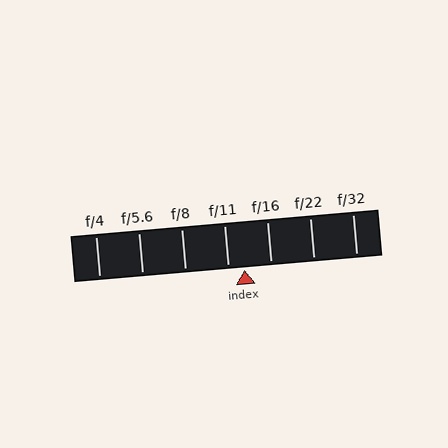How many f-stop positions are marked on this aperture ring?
There are 7 f-stop positions marked.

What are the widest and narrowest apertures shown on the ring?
The widest aperture shown is f/4 and the narrowest is f/32.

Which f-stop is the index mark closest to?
The index mark is closest to f/11.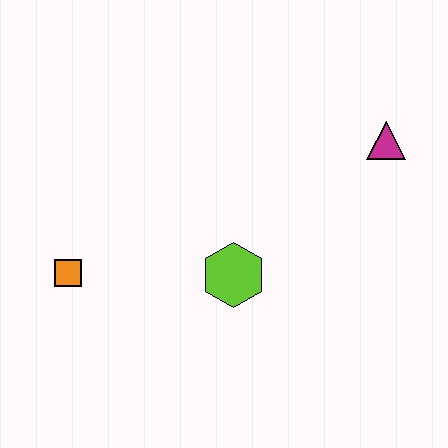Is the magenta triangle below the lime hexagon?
No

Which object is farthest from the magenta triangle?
The orange square is farthest from the magenta triangle.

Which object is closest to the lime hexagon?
The orange square is closest to the lime hexagon.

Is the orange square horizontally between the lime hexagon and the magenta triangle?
No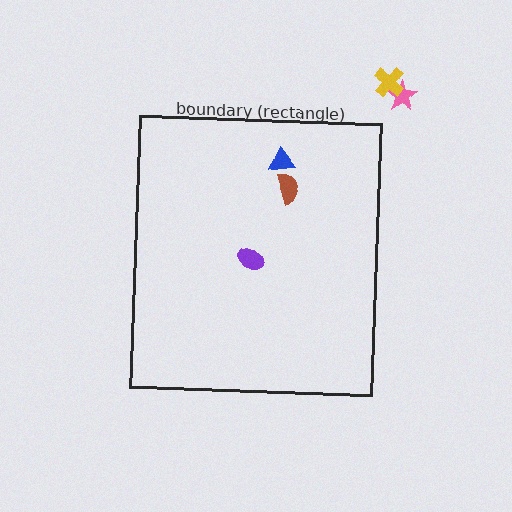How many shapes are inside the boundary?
3 inside, 2 outside.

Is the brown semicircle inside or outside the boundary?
Inside.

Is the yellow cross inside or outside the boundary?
Outside.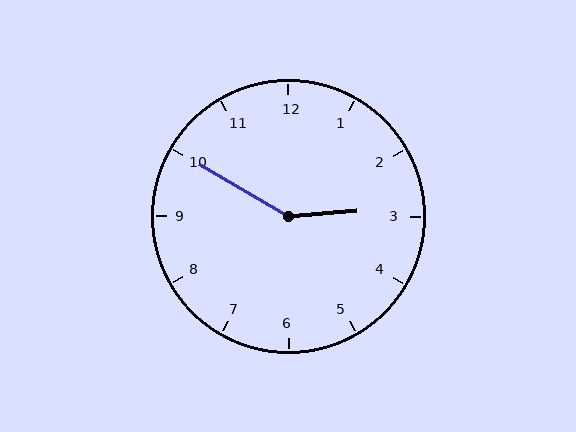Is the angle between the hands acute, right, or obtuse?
It is obtuse.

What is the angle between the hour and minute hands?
Approximately 145 degrees.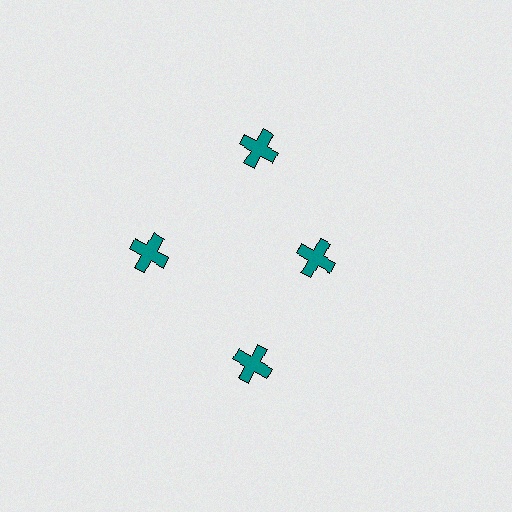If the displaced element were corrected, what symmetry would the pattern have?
It would have 4-fold rotational symmetry — the pattern would map onto itself every 90 degrees.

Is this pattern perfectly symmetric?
No. The 4 teal crosses are arranged in a ring, but one element near the 3 o'clock position is pulled inward toward the center, breaking the 4-fold rotational symmetry.